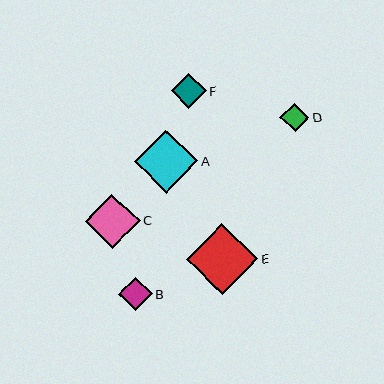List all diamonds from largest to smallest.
From largest to smallest: E, A, C, F, B, D.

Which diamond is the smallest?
Diamond D is the smallest with a size of approximately 29 pixels.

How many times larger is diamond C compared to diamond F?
Diamond C is approximately 1.6 times the size of diamond F.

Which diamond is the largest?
Diamond E is the largest with a size of approximately 71 pixels.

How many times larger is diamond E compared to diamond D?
Diamond E is approximately 2.5 times the size of diamond D.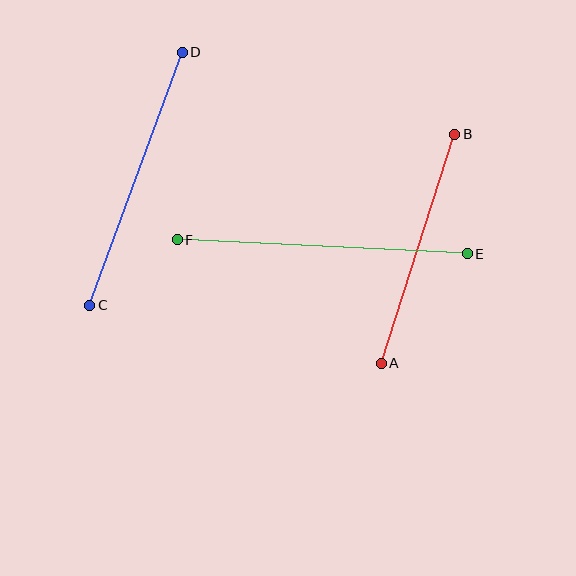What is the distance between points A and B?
The distance is approximately 240 pixels.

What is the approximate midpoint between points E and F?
The midpoint is at approximately (322, 247) pixels.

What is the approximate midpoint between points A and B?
The midpoint is at approximately (418, 249) pixels.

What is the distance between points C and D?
The distance is approximately 270 pixels.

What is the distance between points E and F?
The distance is approximately 291 pixels.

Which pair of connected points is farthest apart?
Points E and F are farthest apart.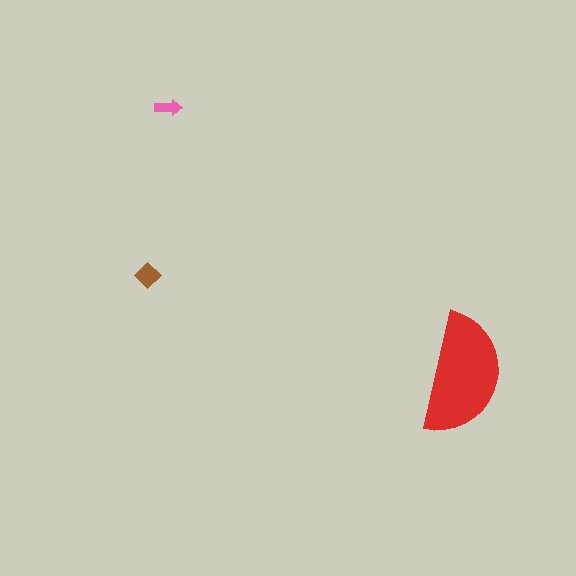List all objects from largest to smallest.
The red semicircle, the brown diamond, the pink arrow.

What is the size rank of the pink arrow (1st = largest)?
3rd.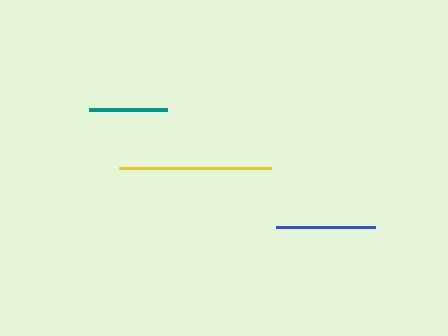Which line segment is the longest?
The yellow line is the longest at approximately 152 pixels.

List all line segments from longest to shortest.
From longest to shortest: yellow, blue, teal.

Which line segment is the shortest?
The teal line is the shortest at approximately 78 pixels.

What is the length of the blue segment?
The blue segment is approximately 99 pixels long.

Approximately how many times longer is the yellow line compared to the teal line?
The yellow line is approximately 1.9 times the length of the teal line.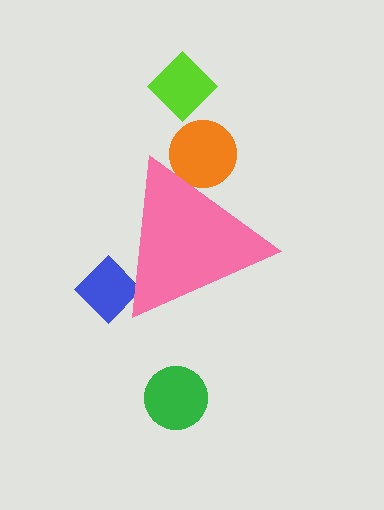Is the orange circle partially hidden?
Yes, the orange circle is partially hidden behind the pink triangle.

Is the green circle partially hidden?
No, the green circle is fully visible.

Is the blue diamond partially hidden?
Yes, the blue diamond is partially hidden behind the pink triangle.